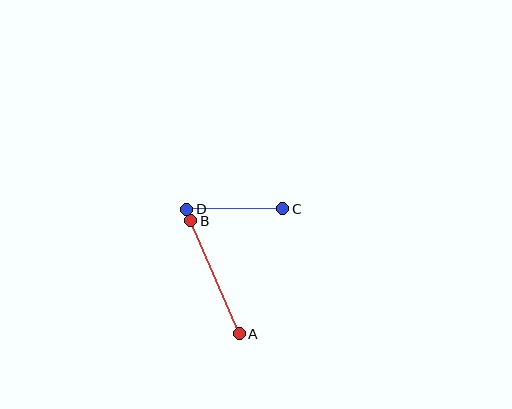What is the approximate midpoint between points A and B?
The midpoint is at approximately (215, 277) pixels.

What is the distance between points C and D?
The distance is approximately 96 pixels.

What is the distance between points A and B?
The distance is approximately 123 pixels.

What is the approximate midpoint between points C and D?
The midpoint is at approximately (235, 209) pixels.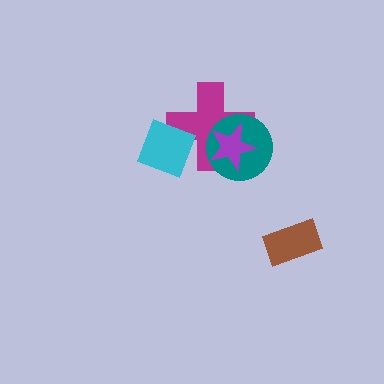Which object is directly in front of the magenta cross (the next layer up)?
The teal circle is directly in front of the magenta cross.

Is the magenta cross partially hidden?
Yes, it is partially covered by another shape.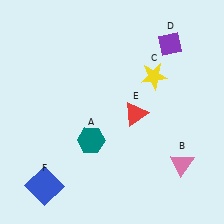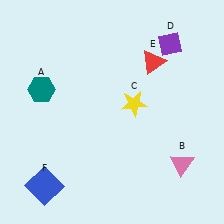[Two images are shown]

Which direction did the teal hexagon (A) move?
The teal hexagon (A) moved up.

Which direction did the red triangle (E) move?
The red triangle (E) moved up.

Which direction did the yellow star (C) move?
The yellow star (C) moved down.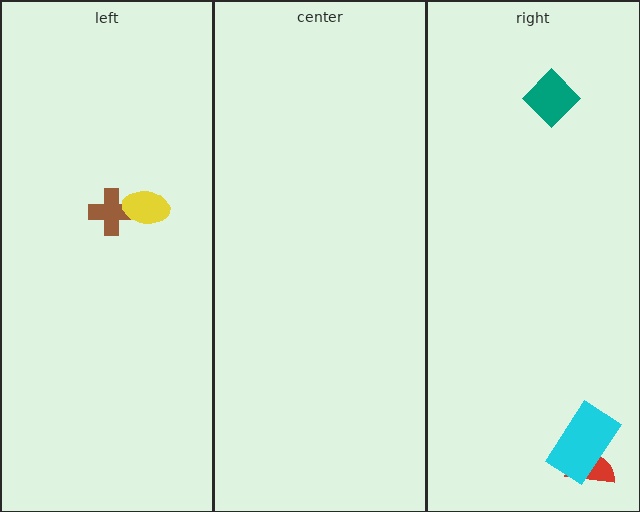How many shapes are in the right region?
3.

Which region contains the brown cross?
The left region.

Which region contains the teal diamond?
The right region.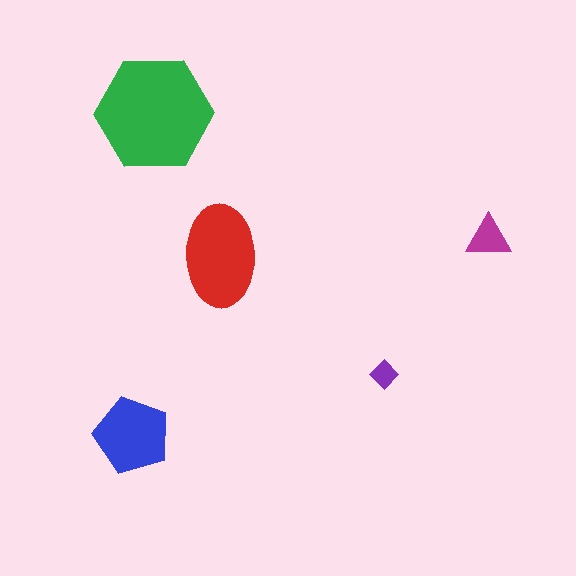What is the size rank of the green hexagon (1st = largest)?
1st.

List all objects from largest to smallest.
The green hexagon, the red ellipse, the blue pentagon, the magenta triangle, the purple diamond.